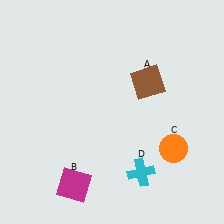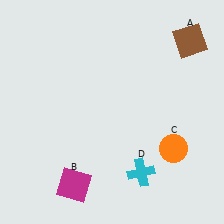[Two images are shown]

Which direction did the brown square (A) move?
The brown square (A) moved right.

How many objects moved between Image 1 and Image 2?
1 object moved between the two images.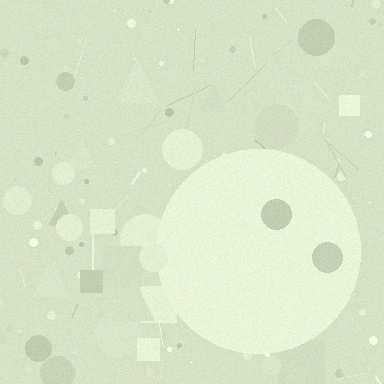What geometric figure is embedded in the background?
A circle is embedded in the background.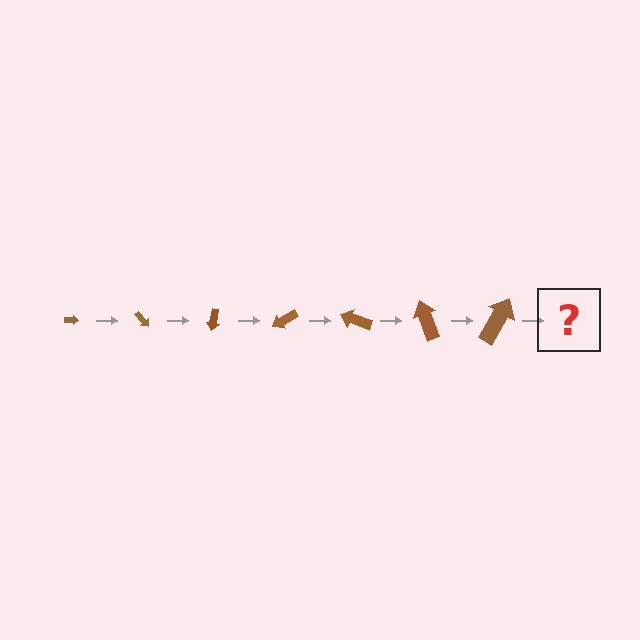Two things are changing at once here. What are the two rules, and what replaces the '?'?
The two rules are that the arrow grows larger each step and it rotates 50 degrees each step. The '?' should be an arrow, larger than the previous one and rotated 350 degrees from the start.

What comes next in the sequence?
The next element should be an arrow, larger than the previous one and rotated 350 degrees from the start.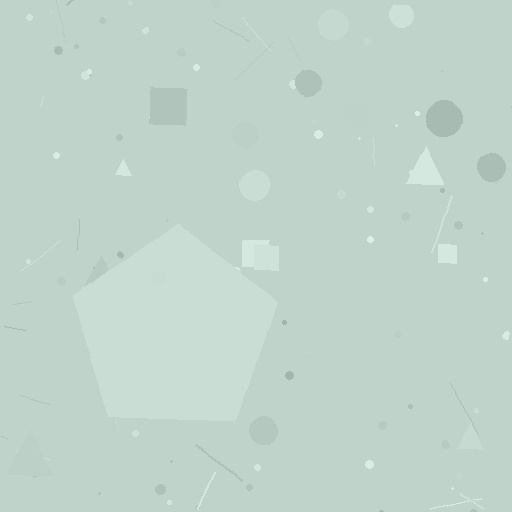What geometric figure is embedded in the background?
A pentagon is embedded in the background.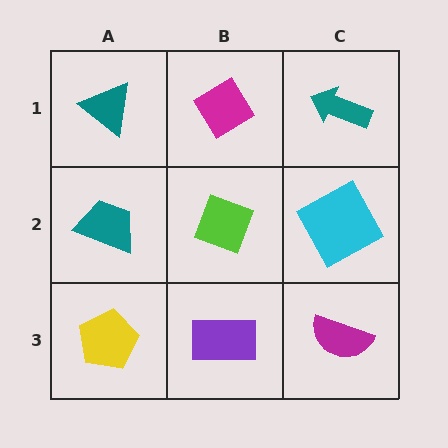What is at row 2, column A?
A teal trapezoid.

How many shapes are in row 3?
3 shapes.